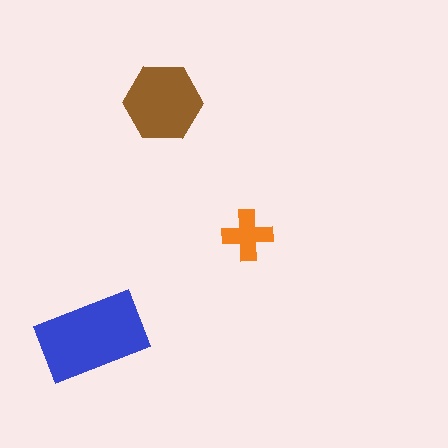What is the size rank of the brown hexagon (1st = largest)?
2nd.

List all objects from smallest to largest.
The orange cross, the brown hexagon, the blue rectangle.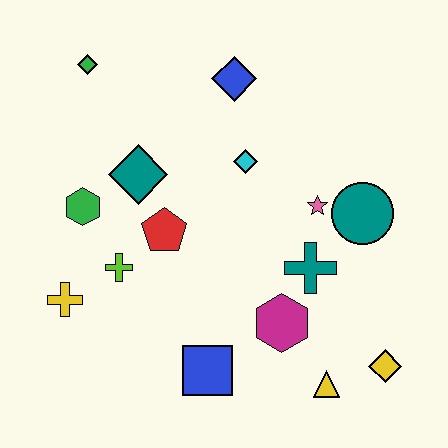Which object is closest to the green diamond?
The teal diamond is closest to the green diamond.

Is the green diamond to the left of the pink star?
Yes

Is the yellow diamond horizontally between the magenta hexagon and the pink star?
No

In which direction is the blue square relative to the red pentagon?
The blue square is below the red pentagon.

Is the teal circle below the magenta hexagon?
No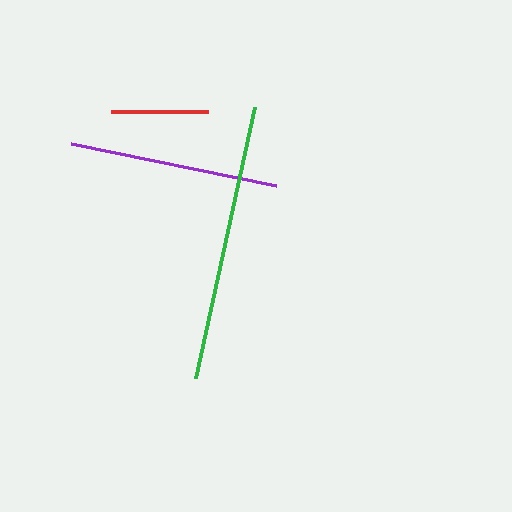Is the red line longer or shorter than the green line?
The green line is longer than the red line.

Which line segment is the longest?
The green line is the longest at approximately 277 pixels.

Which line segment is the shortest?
The red line is the shortest at approximately 97 pixels.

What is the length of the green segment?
The green segment is approximately 277 pixels long.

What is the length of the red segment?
The red segment is approximately 97 pixels long.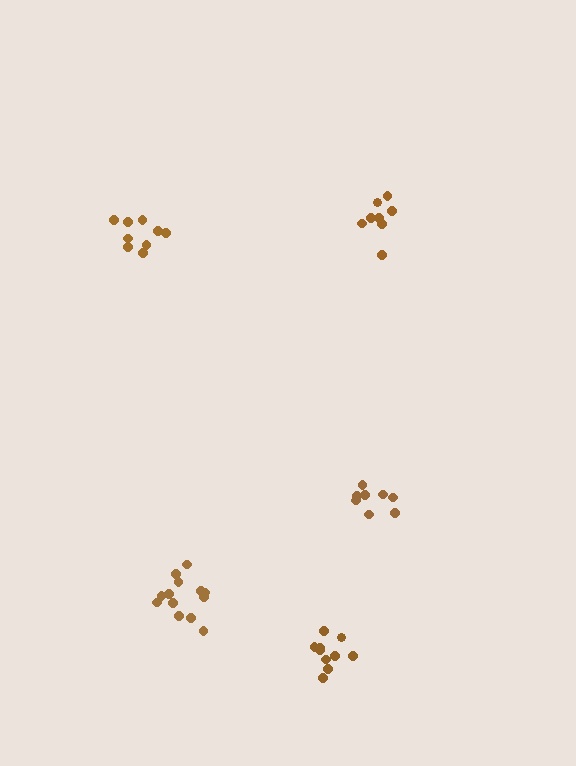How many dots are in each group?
Group 1: 13 dots, Group 2: 8 dots, Group 3: 10 dots, Group 4: 8 dots, Group 5: 9 dots (48 total).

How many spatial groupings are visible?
There are 5 spatial groupings.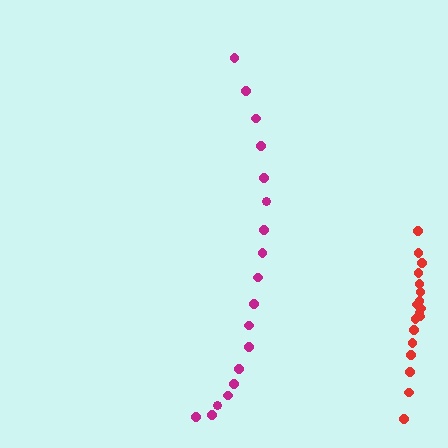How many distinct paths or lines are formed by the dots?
There are 2 distinct paths.